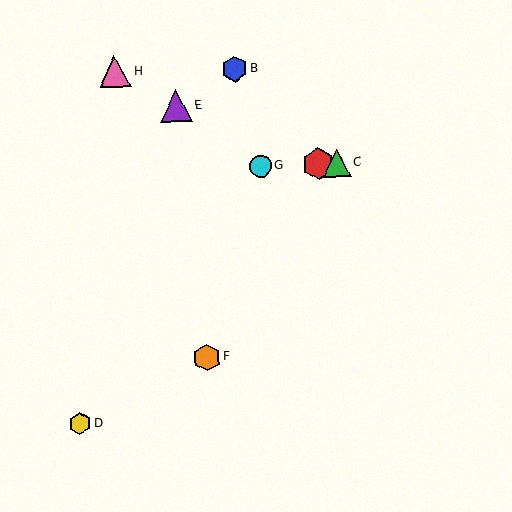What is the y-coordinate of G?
Object G is at y≈166.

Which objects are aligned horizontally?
Objects A, C, G are aligned horizontally.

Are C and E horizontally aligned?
No, C is at y≈163 and E is at y≈106.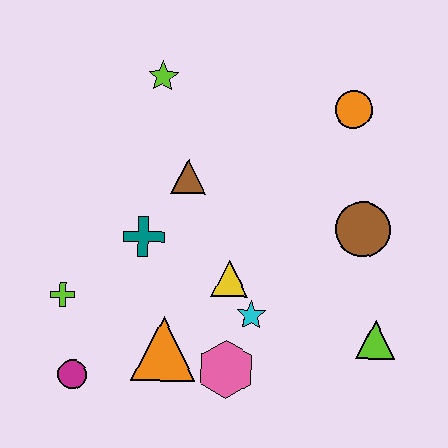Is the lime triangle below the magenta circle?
No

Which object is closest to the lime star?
The brown triangle is closest to the lime star.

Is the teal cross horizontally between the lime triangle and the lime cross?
Yes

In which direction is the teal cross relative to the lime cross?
The teal cross is to the right of the lime cross.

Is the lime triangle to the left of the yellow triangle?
No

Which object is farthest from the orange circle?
The magenta circle is farthest from the orange circle.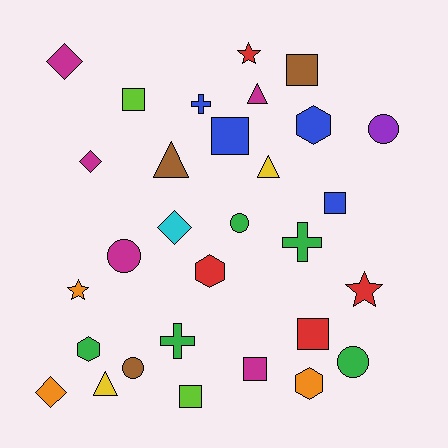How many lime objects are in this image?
There are 2 lime objects.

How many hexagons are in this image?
There are 4 hexagons.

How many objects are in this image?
There are 30 objects.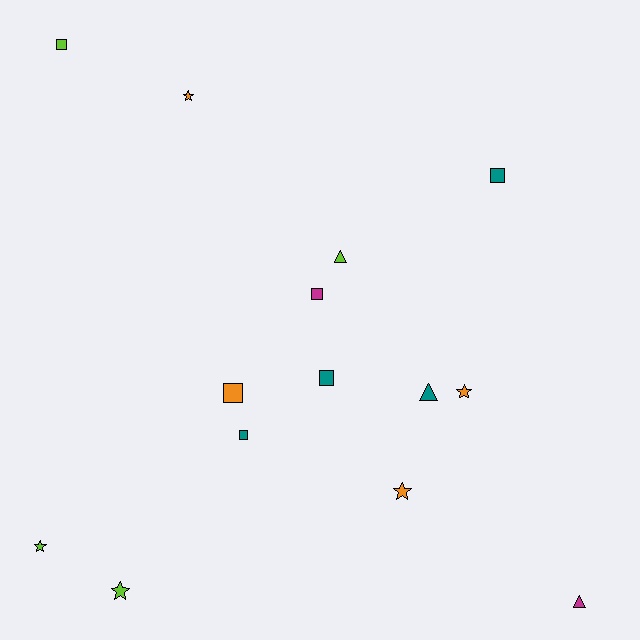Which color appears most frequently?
Lime, with 4 objects.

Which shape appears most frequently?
Square, with 6 objects.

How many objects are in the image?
There are 14 objects.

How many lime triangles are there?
There is 1 lime triangle.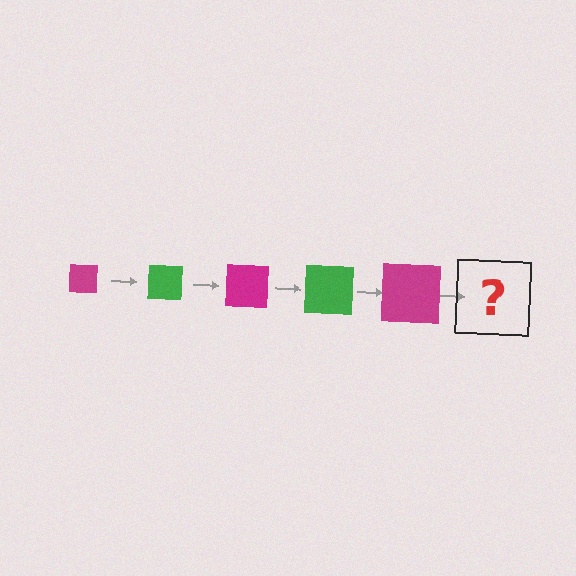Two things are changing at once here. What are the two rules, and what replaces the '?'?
The two rules are that the square grows larger each step and the color cycles through magenta and green. The '?' should be a green square, larger than the previous one.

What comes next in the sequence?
The next element should be a green square, larger than the previous one.